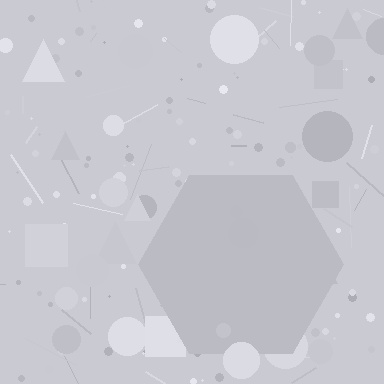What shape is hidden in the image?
A hexagon is hidden in the image.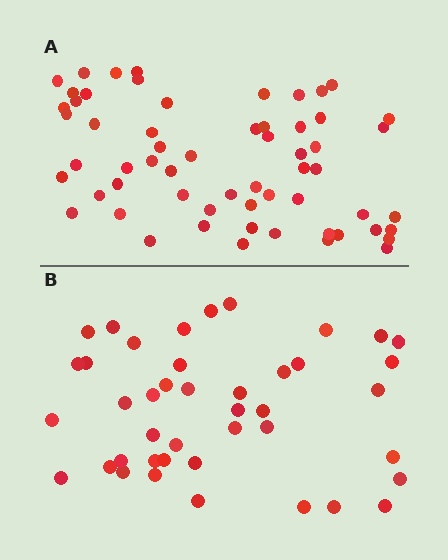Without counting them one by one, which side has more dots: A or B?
Region A (the top region) has more dots.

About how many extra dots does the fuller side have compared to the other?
Region A has approximately 20 more dots than region B.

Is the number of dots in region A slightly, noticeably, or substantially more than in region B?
Region A has noticeably more, but not dramatically so. The ratio is roughly 1.4 to 1.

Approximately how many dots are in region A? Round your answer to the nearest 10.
About 60 dots.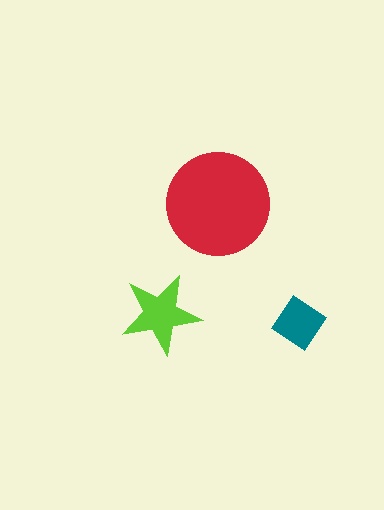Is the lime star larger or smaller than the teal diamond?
Larger.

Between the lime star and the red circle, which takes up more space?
The red circle.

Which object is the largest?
The red circle.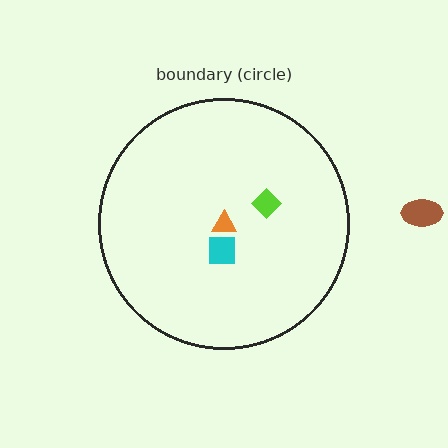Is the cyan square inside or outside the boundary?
Inside.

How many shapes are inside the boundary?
3 inside, 1 outside.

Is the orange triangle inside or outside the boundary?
Inside.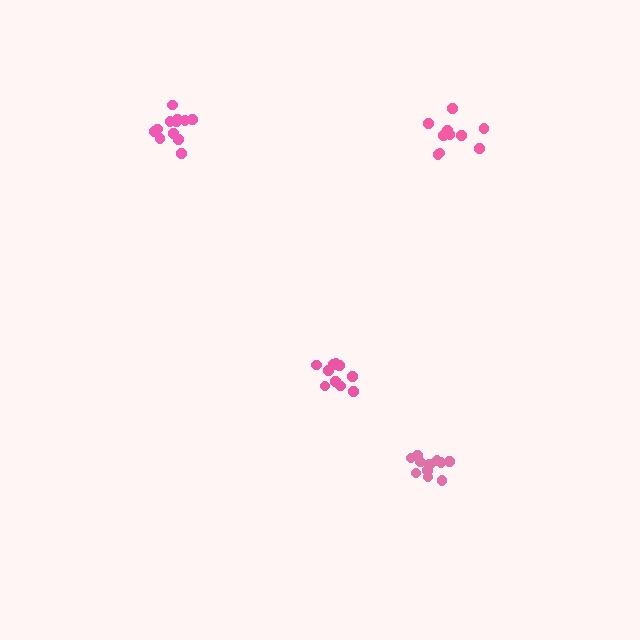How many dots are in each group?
Group 1: 10 dots, Group 2: 10 dots, Group 3: 12 dots, Group 4: 11 dots (43 total).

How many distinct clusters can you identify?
There are 4 distinct clusters.